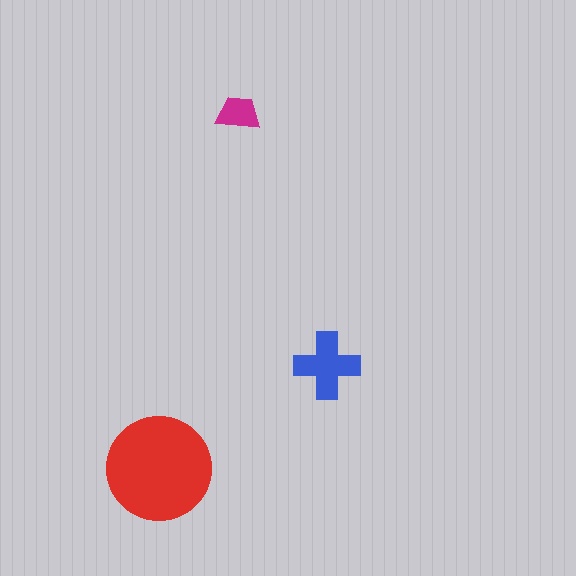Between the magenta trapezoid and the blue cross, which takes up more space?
The blue cross.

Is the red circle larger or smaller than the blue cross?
Larger.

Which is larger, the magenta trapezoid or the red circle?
The red circle.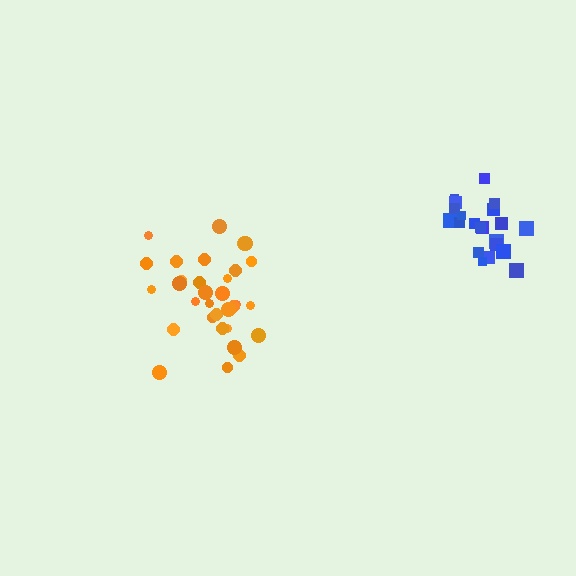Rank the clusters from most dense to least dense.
blue, orange.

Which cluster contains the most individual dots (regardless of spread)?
Orange (33).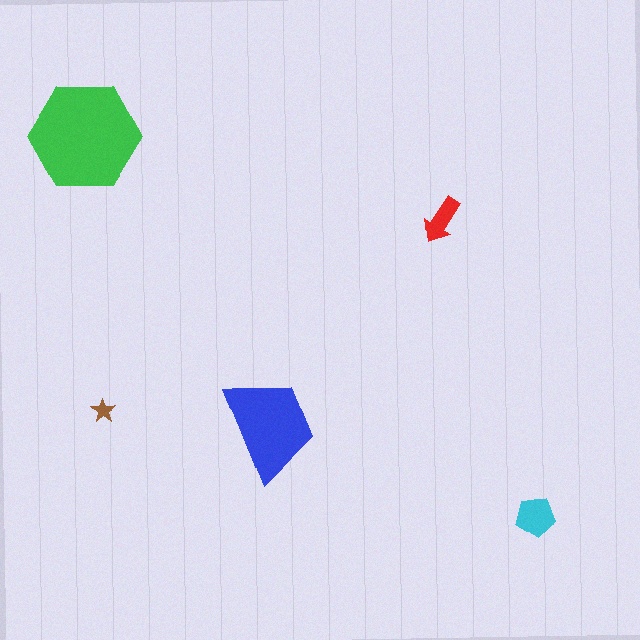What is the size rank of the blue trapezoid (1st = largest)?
2nd.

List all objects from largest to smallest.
The green hexagon, the blue trapezoid, the cyan pentagon, the red arrow, the brown star.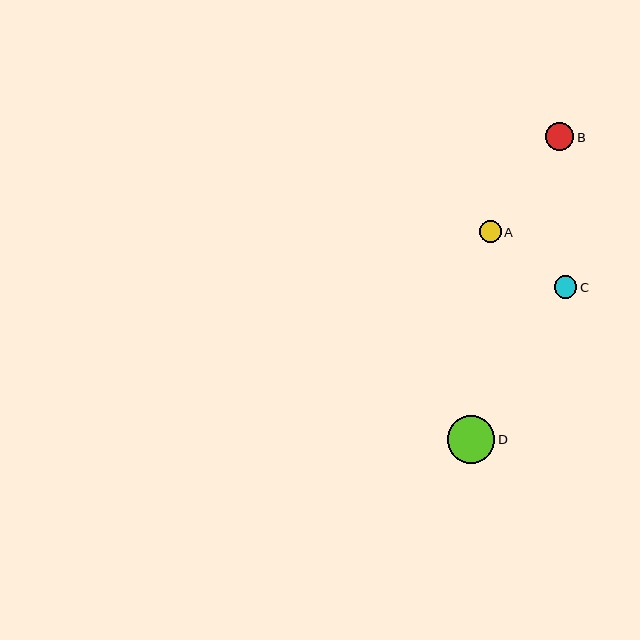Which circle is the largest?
Circle D is the largest with a size of approximately 47 pixels.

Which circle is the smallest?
Circle A is the smallest with a size of approximately 22 pixels.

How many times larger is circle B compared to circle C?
Circle B is approximately 1.2 times the size of circle C.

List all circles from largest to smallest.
From largest to smallest: D, B, C, A.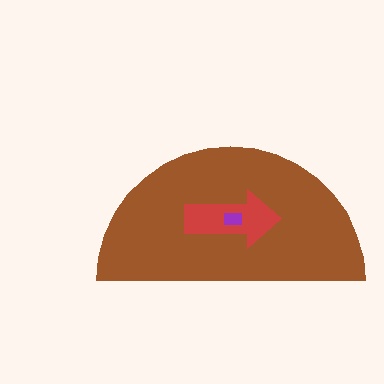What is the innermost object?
The purple rectangle.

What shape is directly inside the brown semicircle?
The red arrow.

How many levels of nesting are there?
3.